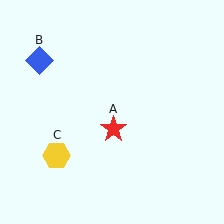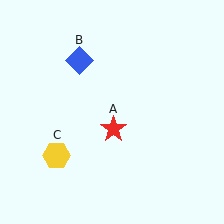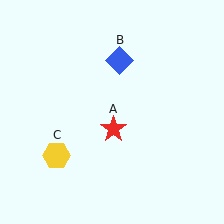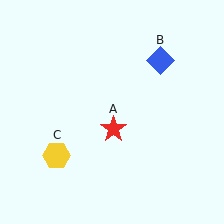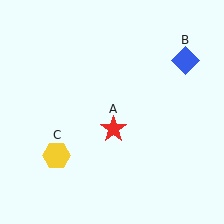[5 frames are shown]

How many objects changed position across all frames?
1 object changed position: blue diamond (object B).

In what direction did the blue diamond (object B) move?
The blue diamond (object B) moved right.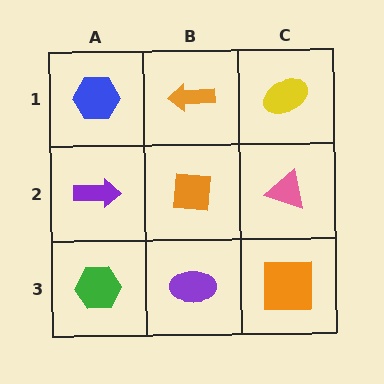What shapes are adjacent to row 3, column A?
A purple arrow (row 2, column A), a purple ellipse (row 3, column B).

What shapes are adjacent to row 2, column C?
A yellow ellipse (row 1, column C), an orange square (row 3, column C), an orange square (row 2, column B).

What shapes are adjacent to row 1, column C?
A pink triangle (row 2, column C), an orange arrow (row 1, column B).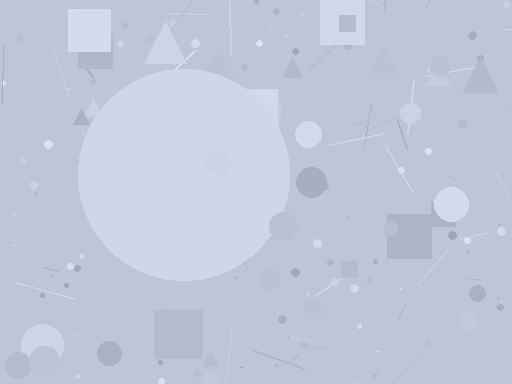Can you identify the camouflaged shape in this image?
The camouflaged shape is a circle.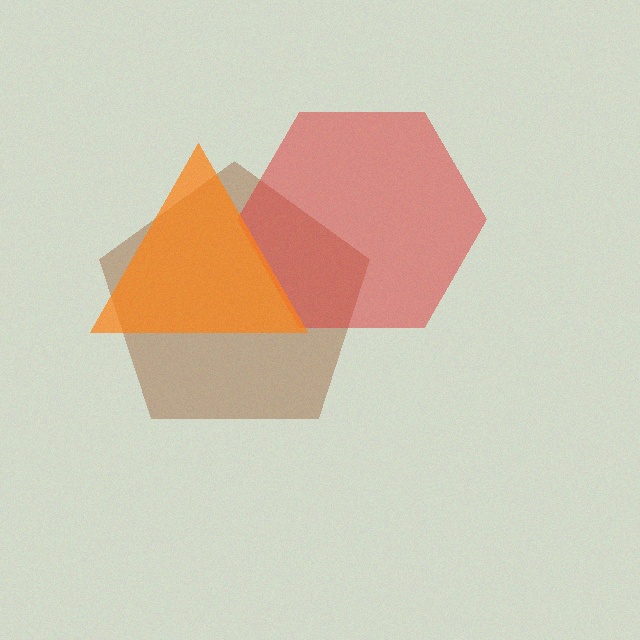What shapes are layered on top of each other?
The layered shapes are: a brown pentagon, a red hexagon, an orange triangle.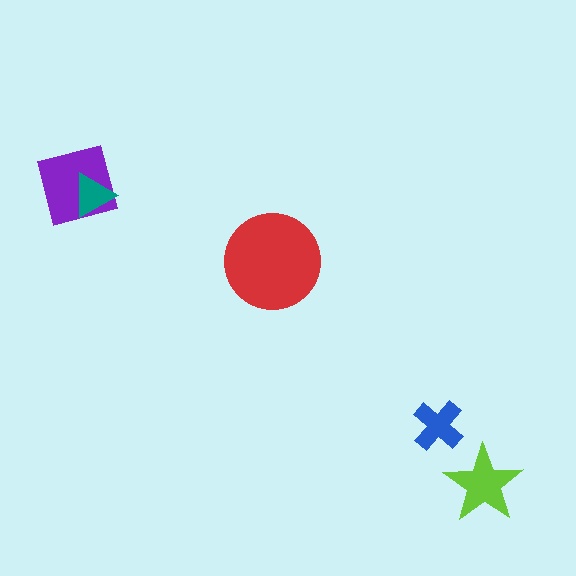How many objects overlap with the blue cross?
0 objects overlap with the blue cross.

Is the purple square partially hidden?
Yes, it is partially covered by another shape.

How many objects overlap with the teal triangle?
1 object overlaps with the teal triangle.